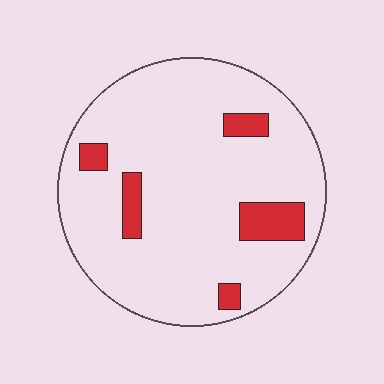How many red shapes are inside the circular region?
5.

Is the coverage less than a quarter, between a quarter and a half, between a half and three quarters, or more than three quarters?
Less than a quarter.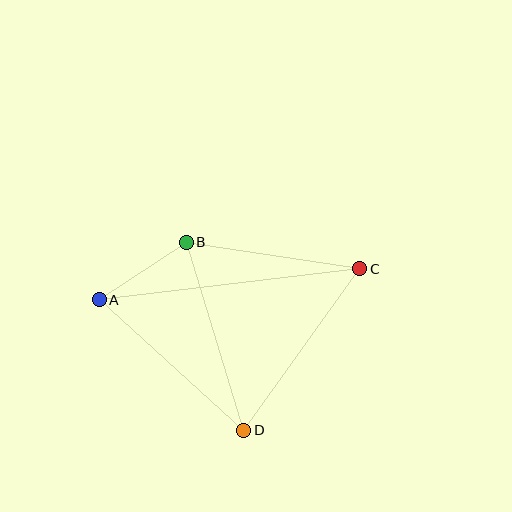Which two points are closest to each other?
Points A and B are closest to each other.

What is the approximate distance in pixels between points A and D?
The distance between A and D is approximately 194 pixels.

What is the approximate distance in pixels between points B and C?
The distance between B and C is approximately 175 pixels.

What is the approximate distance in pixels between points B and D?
The distance between B and D is approximately 197 pixels.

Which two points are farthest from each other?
Points A and C are farthest from each other.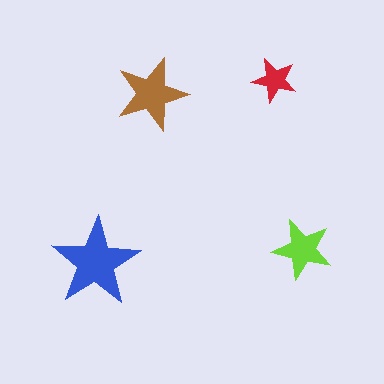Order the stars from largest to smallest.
the blue one, the brown one, the lime one, the red one.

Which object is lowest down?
The blue star is bottommost.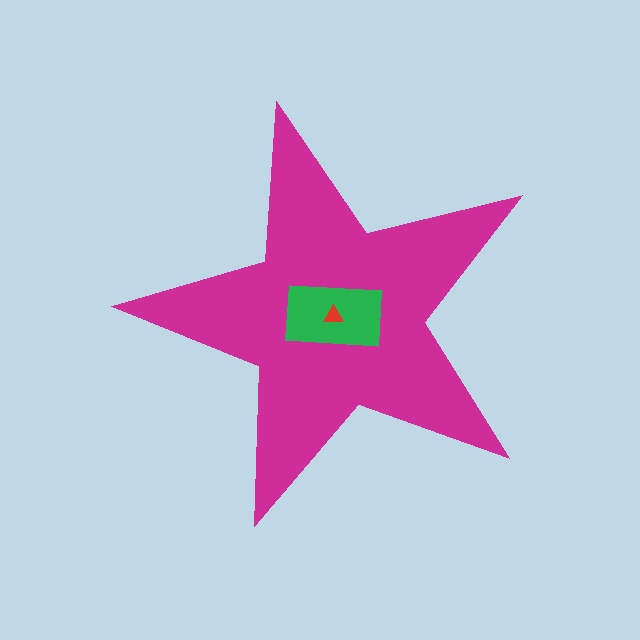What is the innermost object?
The red triangle.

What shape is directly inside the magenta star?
The green rectangle.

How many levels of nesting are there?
3.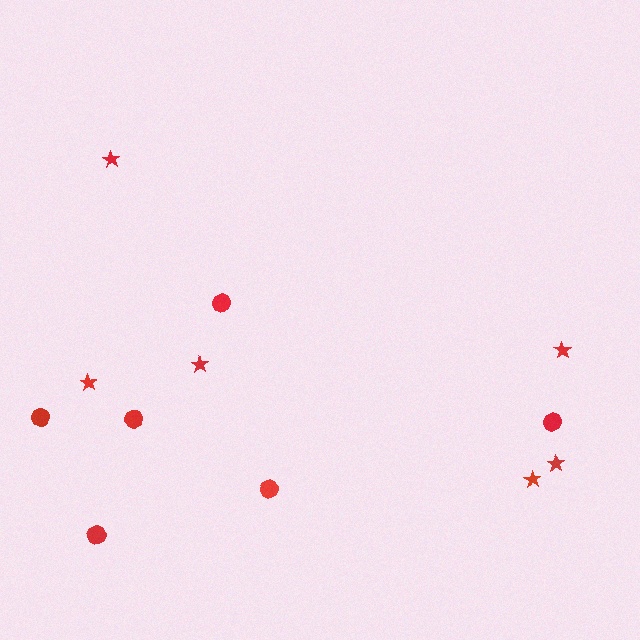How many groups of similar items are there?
There are 2 groups: one group of stars (6) and one group of circles (6).